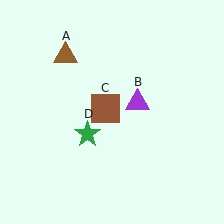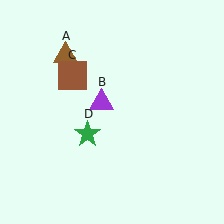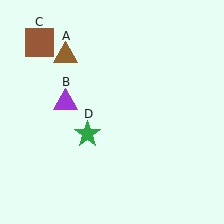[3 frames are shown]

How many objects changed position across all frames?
2 objects changed position: purple triangle (object B), brown square (object C).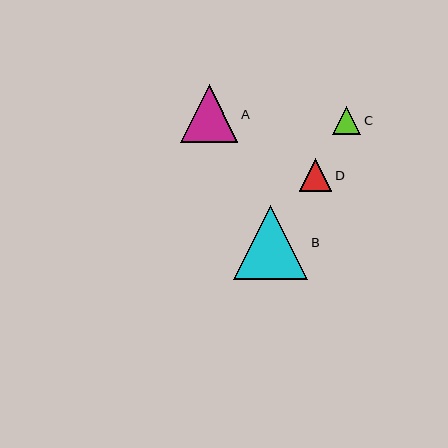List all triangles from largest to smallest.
From largest to smallest: B, A, D, C.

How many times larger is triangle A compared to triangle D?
Triangle A is approximately 1.8 times the size of triangle D.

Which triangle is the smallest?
Triangle C is the smallest with a size of approximately 29 pixels.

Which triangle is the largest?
Triangle B is the largest with a size of approximately 74 pixels.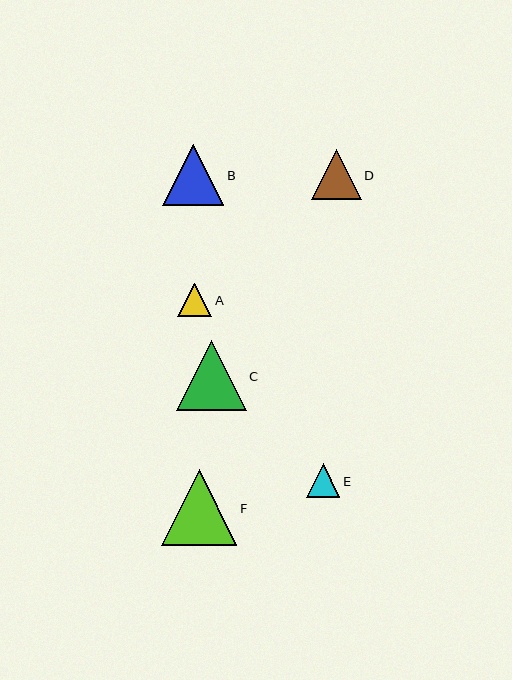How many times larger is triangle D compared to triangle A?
Triangle D is approximately 1.5 times the size of triangle A.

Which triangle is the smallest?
Triangle E is the smallest with a size of approximately 34 pixels.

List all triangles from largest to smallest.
From largest to smallest: F, C, B, D, A, E.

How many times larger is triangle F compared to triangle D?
Triangle F is approximately 1.5 times the size of triangle D.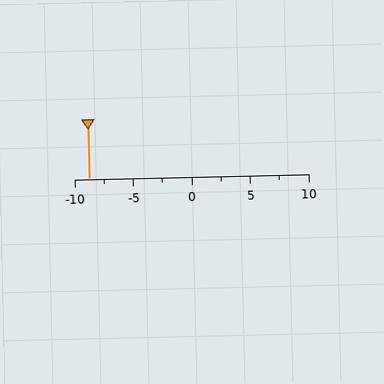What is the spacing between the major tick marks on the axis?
The major ticks are spaced 5 apart.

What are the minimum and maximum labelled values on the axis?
The axis runs from -10 to 10.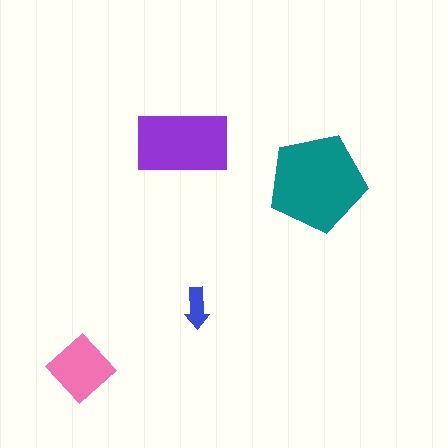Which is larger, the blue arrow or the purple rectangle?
The purple rectangle.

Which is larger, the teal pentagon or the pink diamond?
The teal pentagon.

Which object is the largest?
The teal pentagon.